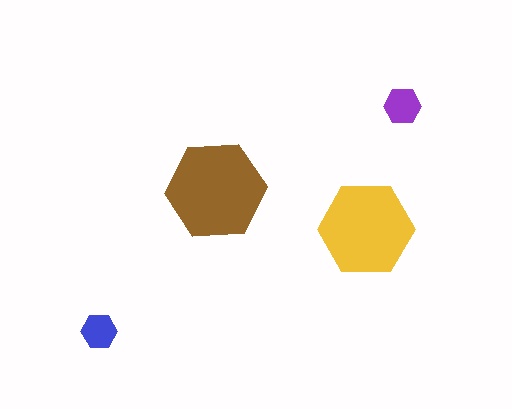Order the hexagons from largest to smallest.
the brown one, the yellow one, the purple one, the blue one.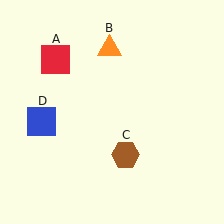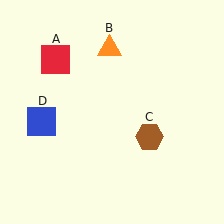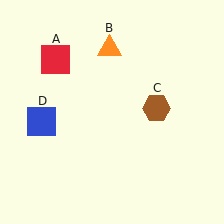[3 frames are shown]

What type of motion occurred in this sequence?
The brown hexagon (object C) rotated counterclockwise around the center of the scene.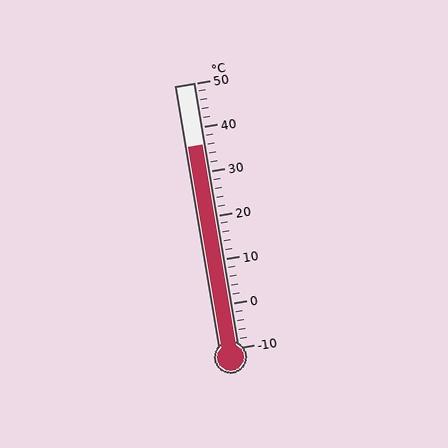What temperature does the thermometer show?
The thermometer shows approximately 36°C.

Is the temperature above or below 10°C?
The temperature is above 10°C.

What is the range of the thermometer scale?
The thermometer scale ranges from -10°C to 50°C.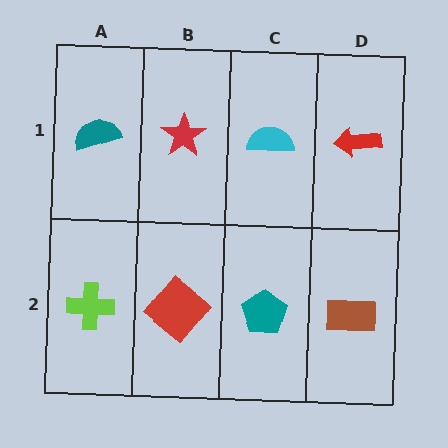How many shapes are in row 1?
4 shapes.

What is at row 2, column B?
A red diamond.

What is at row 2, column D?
A brown rectangle.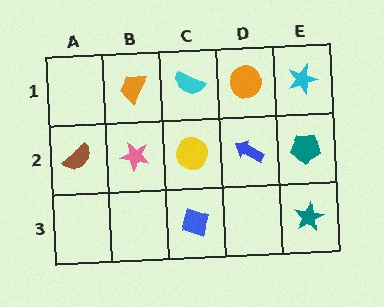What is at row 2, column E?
A teal pentagon.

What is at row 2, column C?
A yellow circle.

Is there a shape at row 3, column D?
No, that cell is empty.